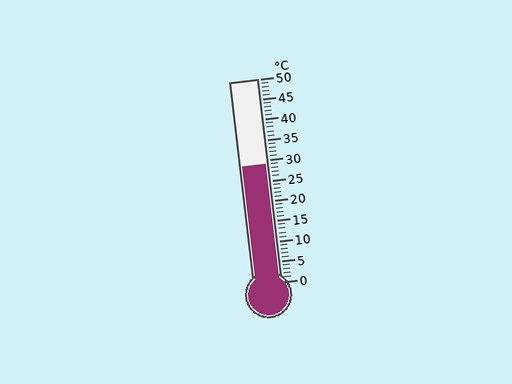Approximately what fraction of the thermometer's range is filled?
The thermometer is filled to approximately 60% of its range.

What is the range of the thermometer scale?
The thermometer scale ranges from 0°C to 50°C.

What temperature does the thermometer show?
The thermometer shows approximately 29°C.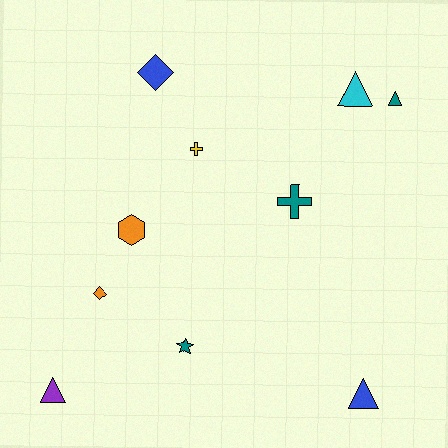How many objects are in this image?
There are 10 objects.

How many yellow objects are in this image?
There is 1 yellow object.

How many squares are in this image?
There are no squares.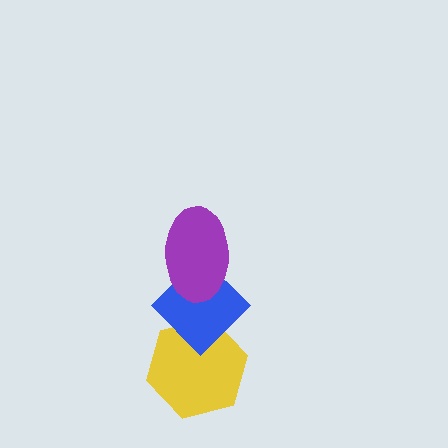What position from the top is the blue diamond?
The blue diamond is 2nd from the top.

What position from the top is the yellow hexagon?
The yellow hexagon is 3rd from the top.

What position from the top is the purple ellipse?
The purple ellipse is 1st from the top.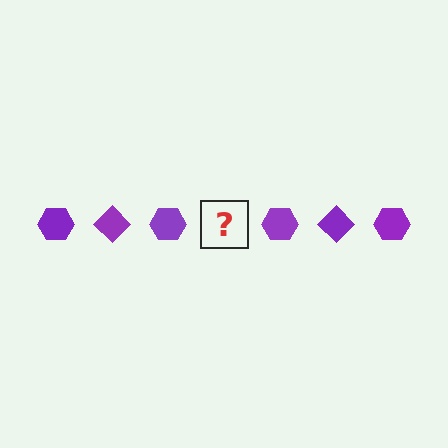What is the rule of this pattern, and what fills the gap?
The rule is that the pattern cycles through hexagon, diamond shapes in purple. The gap should be filled with a purple diamond.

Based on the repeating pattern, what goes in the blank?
The blank should be a purple diamond.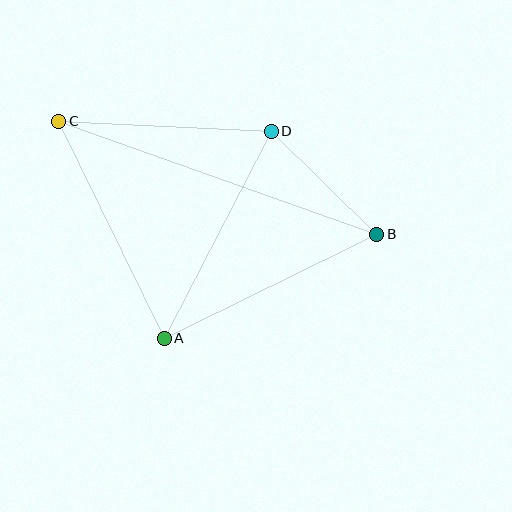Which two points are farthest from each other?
Points B and C are farthest from each other.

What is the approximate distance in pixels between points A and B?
The distance between A and B is approximately 237 pixels.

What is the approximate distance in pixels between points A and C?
The distance between A and C is approximately 241 pixels.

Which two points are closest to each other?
Points B and D are closest to each other.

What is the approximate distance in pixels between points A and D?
The distance between A and D is approximately 233 pixels.